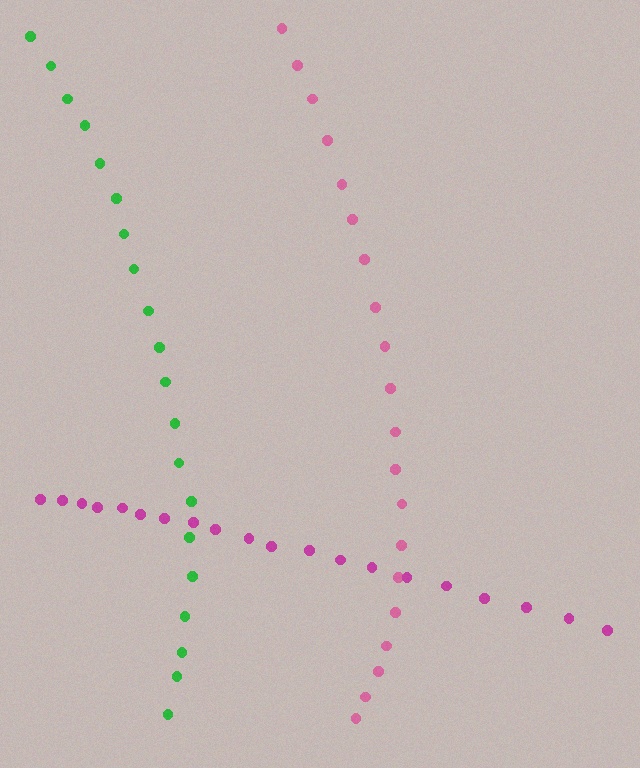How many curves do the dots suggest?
There are 3 distinct paths.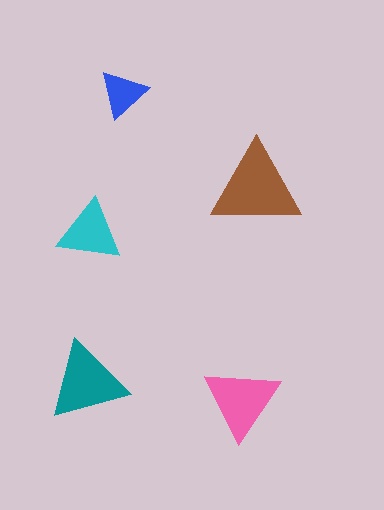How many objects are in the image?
There are 5 objects in the image.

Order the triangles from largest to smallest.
the brown one, the teal one, the pink one, the cyan one, the blue one.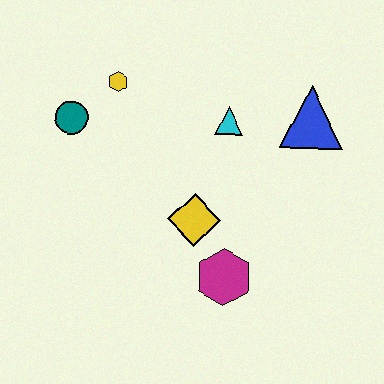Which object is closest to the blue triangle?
The cyan triangle is closest to the blue triangle.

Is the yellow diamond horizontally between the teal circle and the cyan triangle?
Yes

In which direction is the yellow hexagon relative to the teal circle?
The yellow hexagon is to the right of the teal circle.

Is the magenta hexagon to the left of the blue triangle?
Yes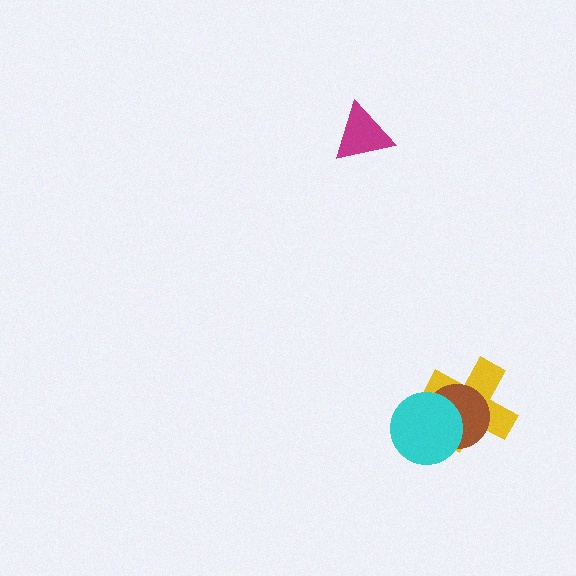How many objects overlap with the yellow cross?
2 objects overlap with the yellow cross.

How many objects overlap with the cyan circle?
2 objects overlap with the cyan circle.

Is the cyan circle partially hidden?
No, no other shape covers it.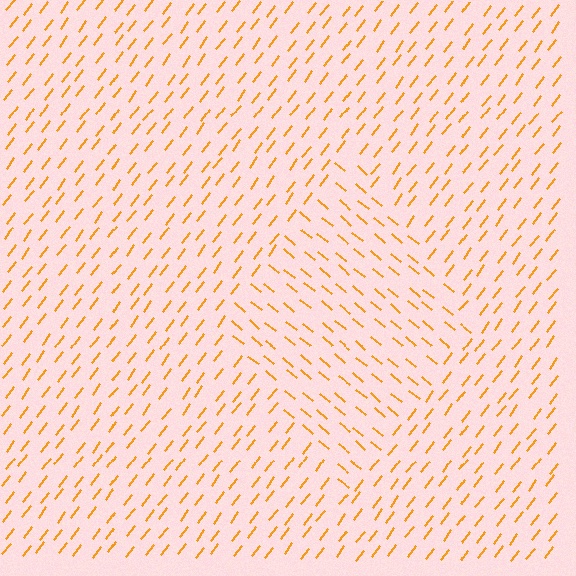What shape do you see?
I see a diamond.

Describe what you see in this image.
The image is filled with small orange line segments. A diamond region in the image has lines oriented differently from the surrounding lines, creating a visible texture boundary.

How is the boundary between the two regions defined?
The boundary is defined purely by a change in line orientation (approximately 88 degrees difference). All lines are the same color and thickness.